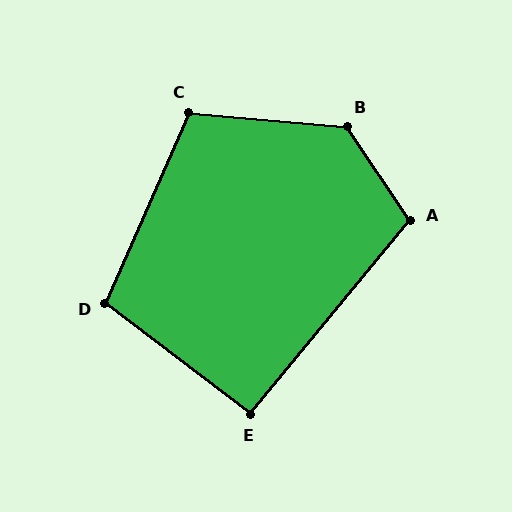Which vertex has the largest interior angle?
B, at approximately 129 degrees.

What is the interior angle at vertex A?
Approximately 106 degrees (obtuse).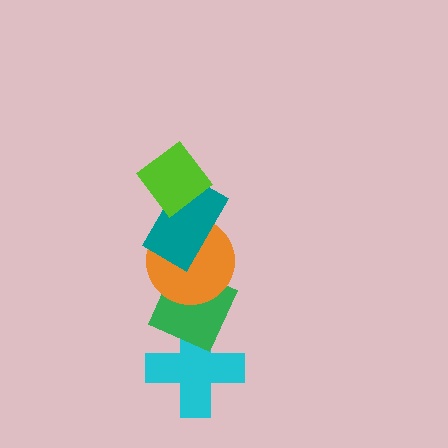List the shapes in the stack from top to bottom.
From top to bottom: the lime diamond, the teal rectangle, the orange circle, the green diamond, the cyan cross.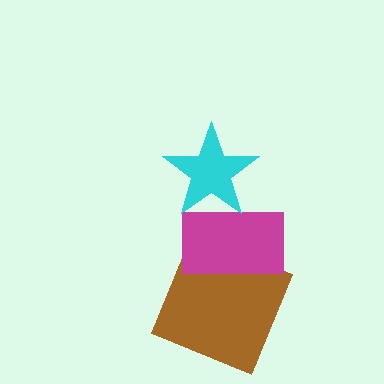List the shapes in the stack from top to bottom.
From top to bottom: the cyan star, the magenta rectangle, the brown square.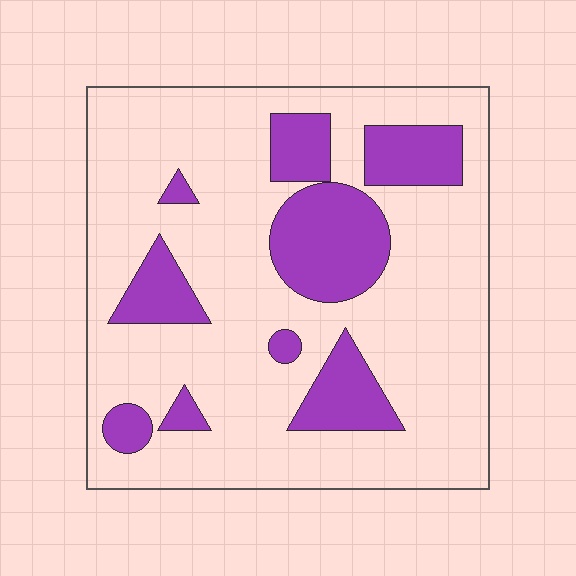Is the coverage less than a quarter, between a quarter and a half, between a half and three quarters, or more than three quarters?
Less than a quarter.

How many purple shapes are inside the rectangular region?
9.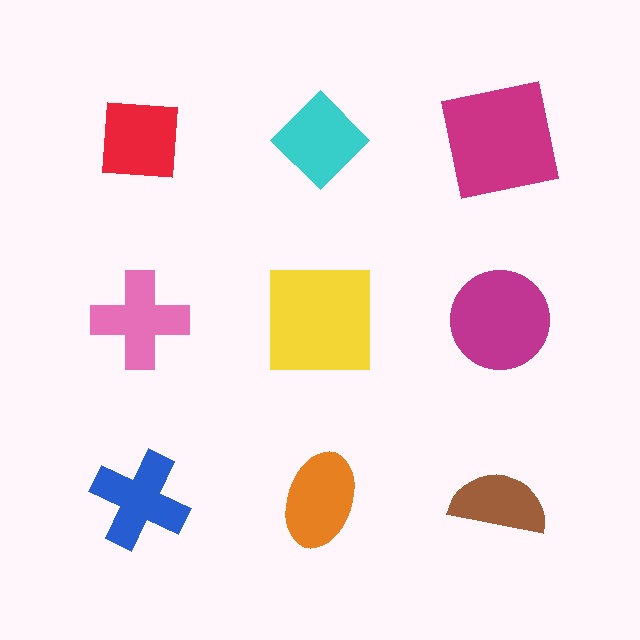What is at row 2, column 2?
A yellow square.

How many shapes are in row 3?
3 shapes.